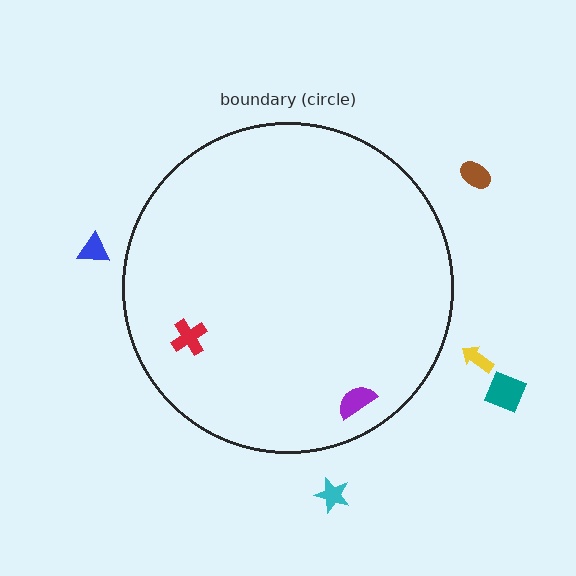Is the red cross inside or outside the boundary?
Inside.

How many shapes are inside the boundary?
2 inside, 5 outside.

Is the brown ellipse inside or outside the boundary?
Outside.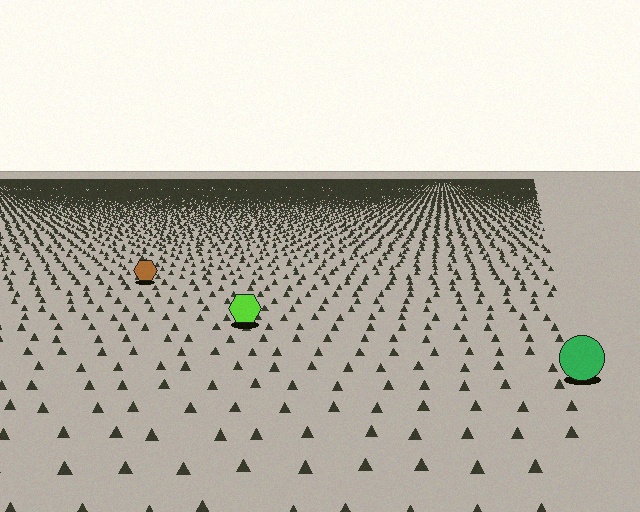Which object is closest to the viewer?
The green circle is closest. The texture marks near it are larger and more spread out.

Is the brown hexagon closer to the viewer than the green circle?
No. The green circle is closer — you can tell from the texture gradient: the ground texture is coarser near it.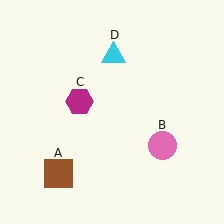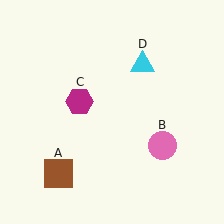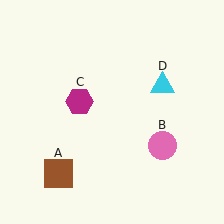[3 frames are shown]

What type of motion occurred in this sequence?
The cyan triangle (object D) rotated clockwise around the center of the scene.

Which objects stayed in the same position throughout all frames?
Brown square (object A) and pink circle (object B) and magenta hexagon (object C) remained stationary.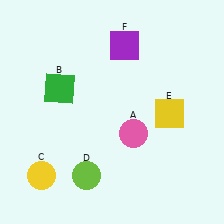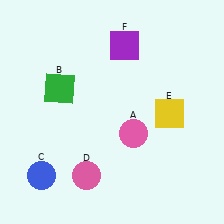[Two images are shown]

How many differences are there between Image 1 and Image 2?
There are 2 differences between the two images.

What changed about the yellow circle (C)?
In Image 1, C is yellow. In Image 2, it changed to blue.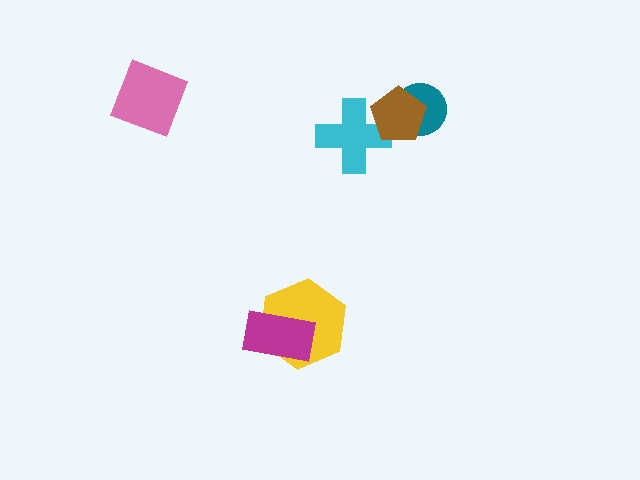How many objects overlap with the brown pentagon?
2 objects overlap with the brown pentagon.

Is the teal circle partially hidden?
Yes, it is partially covered by another shape.